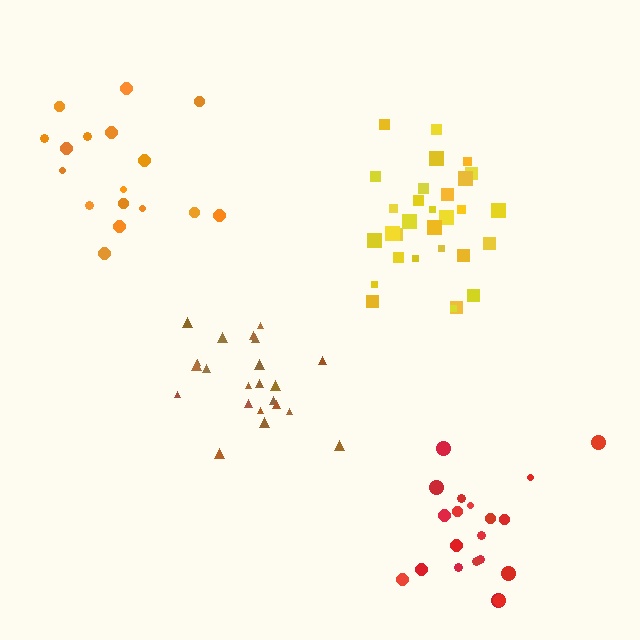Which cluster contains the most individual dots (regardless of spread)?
Yellow (30).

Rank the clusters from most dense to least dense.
yellow, brown, red, orange.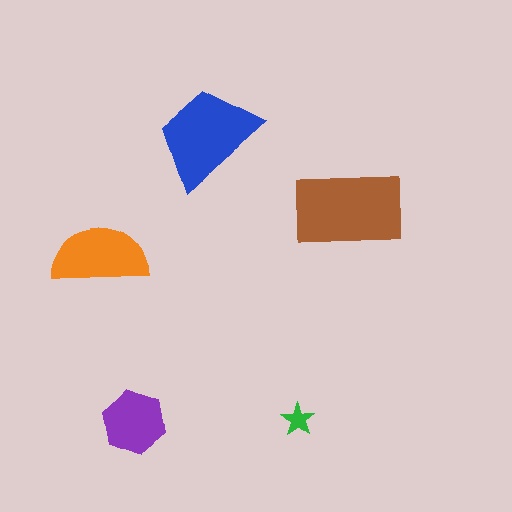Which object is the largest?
The brown rectangle.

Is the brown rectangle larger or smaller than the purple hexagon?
Larger.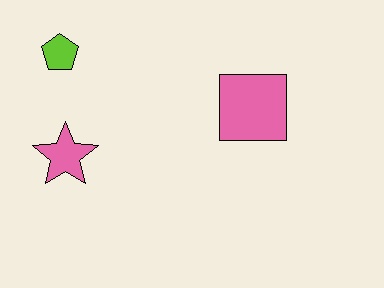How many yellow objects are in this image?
There are no yellow objects.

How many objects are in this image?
There are 3 objects.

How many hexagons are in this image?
There are no hexagons.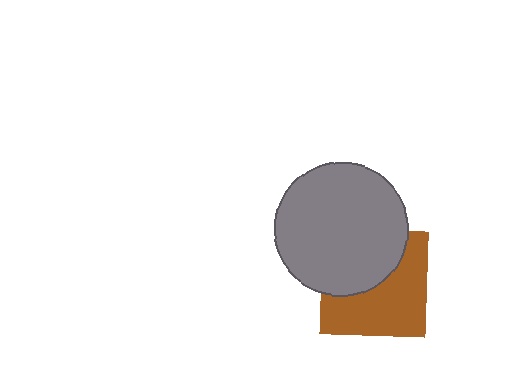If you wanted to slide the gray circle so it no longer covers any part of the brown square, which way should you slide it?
Slide it up — that is the most direct way to separate the two shapes.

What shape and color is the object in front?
The object in front is a gray circle.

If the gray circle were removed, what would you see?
You would see the complete brown square.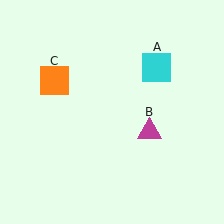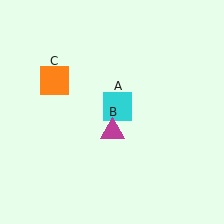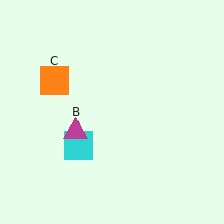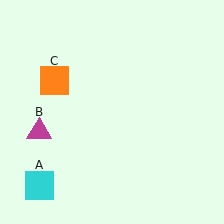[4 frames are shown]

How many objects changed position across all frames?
2 objects changed position: cyan square (object A), magenta triangle (object B).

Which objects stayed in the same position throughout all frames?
Orange square (object C) remained stationary.